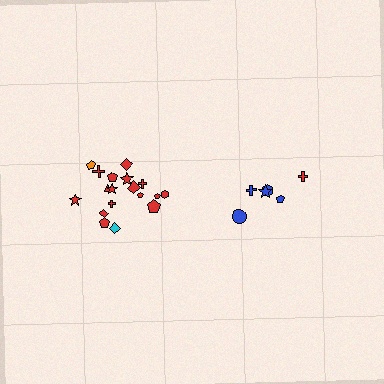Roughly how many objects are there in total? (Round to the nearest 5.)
Roughly 25 objects in total.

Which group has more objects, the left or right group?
The left group.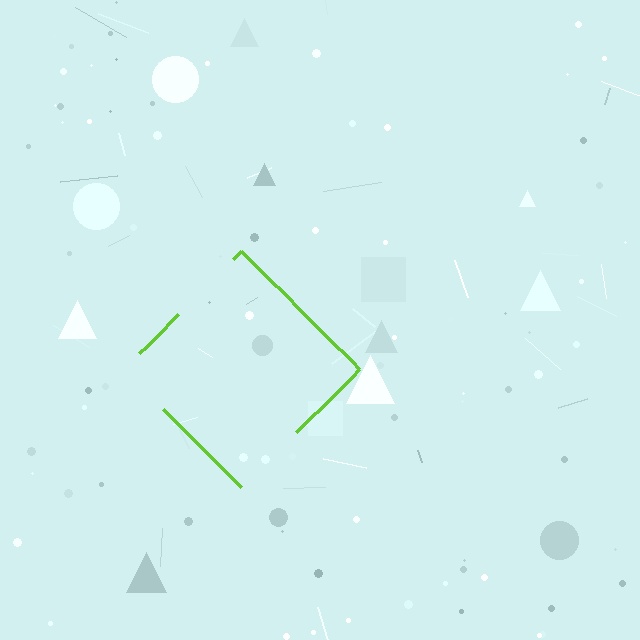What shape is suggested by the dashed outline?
The dashed outline suggests a diamond.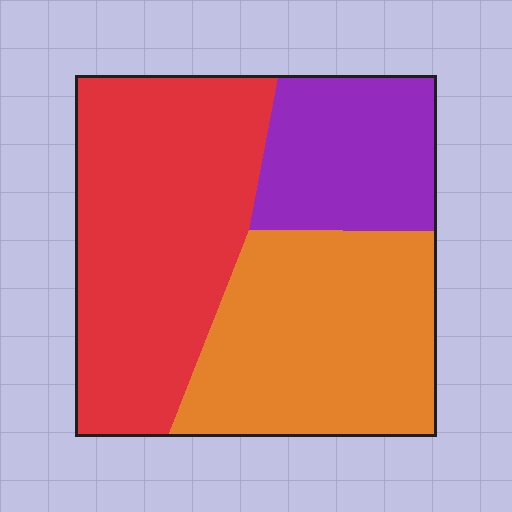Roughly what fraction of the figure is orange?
Orange takes up between a quarter and a half of the figure.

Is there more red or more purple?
Red.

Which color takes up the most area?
Red, at roughly 45%.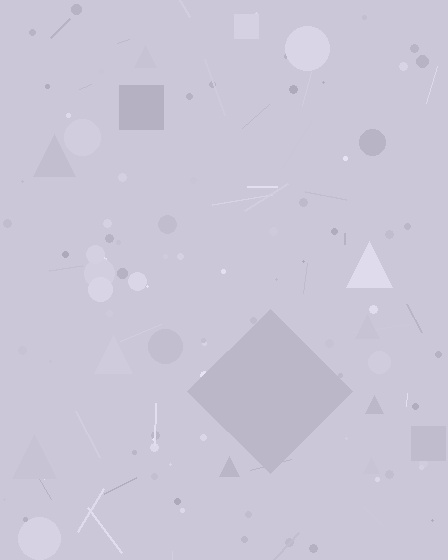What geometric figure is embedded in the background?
A diamond is embedded in the background.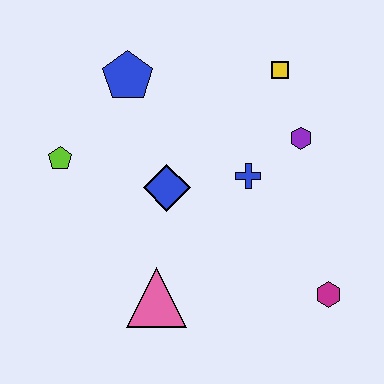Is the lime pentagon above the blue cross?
Yes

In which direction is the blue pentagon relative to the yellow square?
The blue pentagon is to the left of the yellow square.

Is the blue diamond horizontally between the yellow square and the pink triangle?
Yes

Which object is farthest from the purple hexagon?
The lime pentagon is farthest from the purple hexagon.